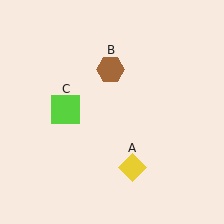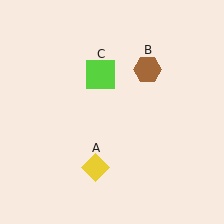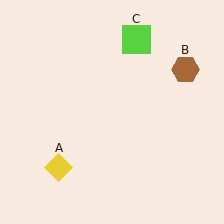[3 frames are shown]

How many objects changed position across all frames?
3 objects changed position: yellow diamond (object A), brown hexagon (object B), lime square (object C).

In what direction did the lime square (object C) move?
The lime square (object C) moved up and to the right.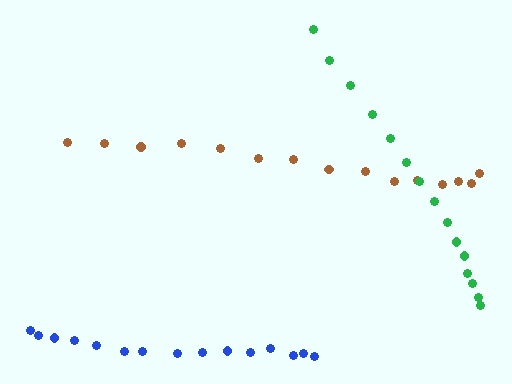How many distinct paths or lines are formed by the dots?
There are 3 distinct paths.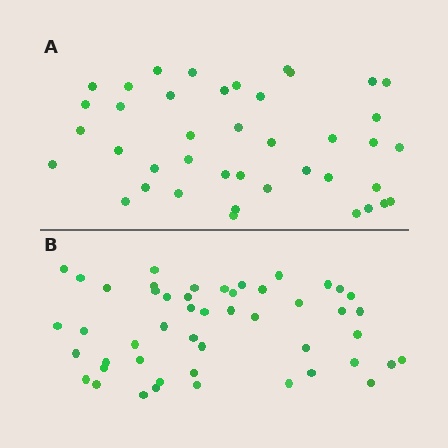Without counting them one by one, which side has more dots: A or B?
Region B (the bottom region) has more dots.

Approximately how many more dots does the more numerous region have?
Region B has roughly 8 or so more dots than region A.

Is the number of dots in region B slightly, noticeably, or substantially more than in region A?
Region B has only slightly more — the two regions are fairly close. The ratio is roughly 1.2 to 1.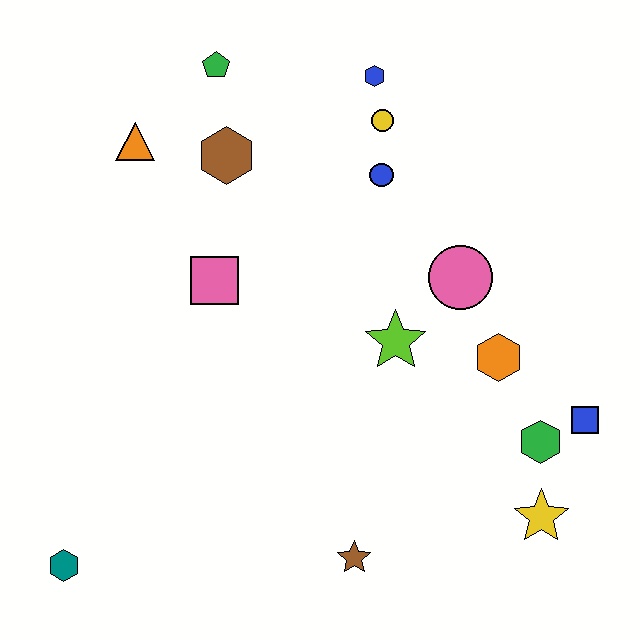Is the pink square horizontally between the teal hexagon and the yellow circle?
Yes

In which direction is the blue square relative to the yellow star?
The blue square is above the yellow star.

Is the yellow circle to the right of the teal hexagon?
Yes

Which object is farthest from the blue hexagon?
The teal hexagon is farthest from the blue hexagon.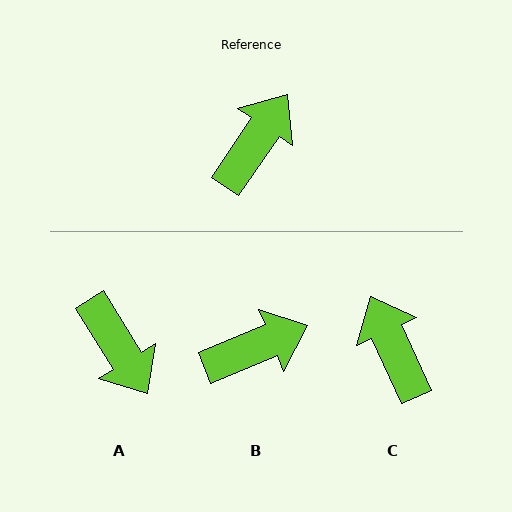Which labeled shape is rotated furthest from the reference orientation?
A, about 114 degrees away.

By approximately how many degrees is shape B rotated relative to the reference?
Approximately 33 degrees clockwise.